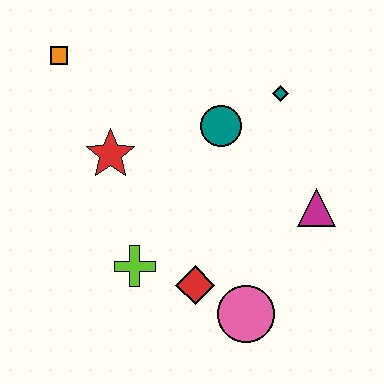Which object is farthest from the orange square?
The pink circle is farthest from the orange square.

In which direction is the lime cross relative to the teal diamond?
The lime cross is below the teal diamond.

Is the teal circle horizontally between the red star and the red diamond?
No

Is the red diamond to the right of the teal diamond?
No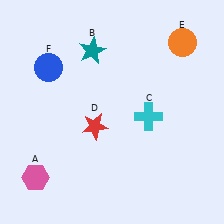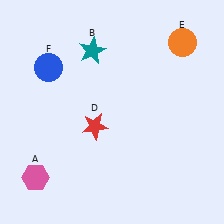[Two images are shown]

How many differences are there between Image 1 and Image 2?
There is 1 difference between the two images.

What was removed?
The cyan cross (C) was removed in Image 2.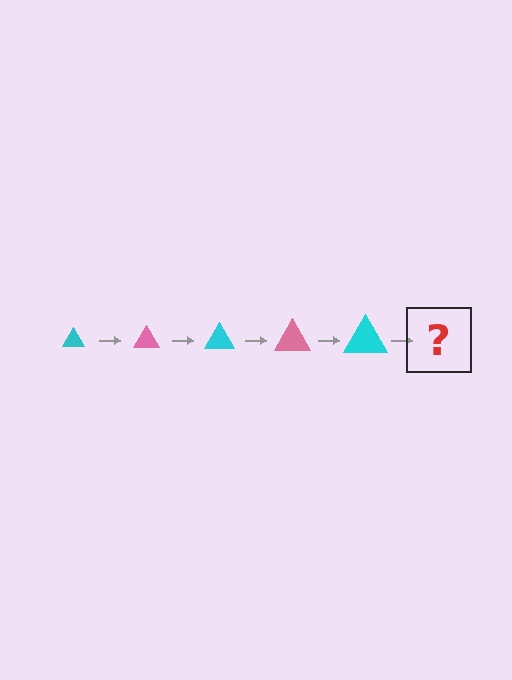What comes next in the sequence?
The next element should be a pink triangle, larger than the previous one.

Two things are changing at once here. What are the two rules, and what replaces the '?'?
The two rules are that the triangle grows larger each step and the color cycles through cyan and pink. The '?' should be a pink triangle, larger than the previous one.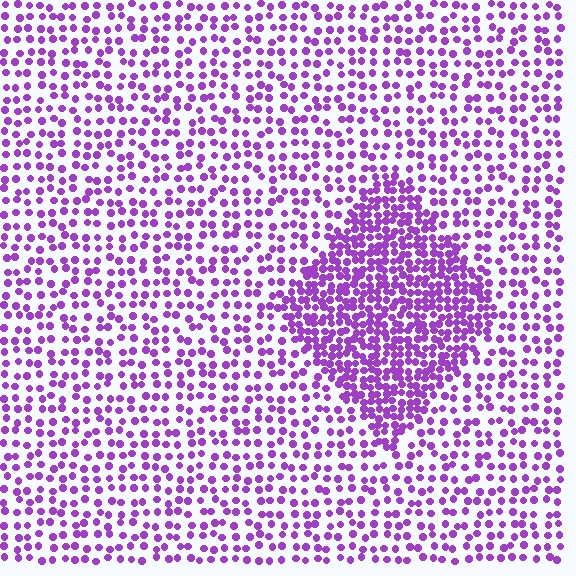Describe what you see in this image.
The image contains small purple elements arranged at two different densities. A diamond-shaped region is visible where the elements are more densely packed than the surrounding area.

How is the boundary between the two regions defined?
The boundary is defined by a change in element density (approximately 2.2x ratio). All elements are the same color, size, and shape.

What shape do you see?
I see a diamond.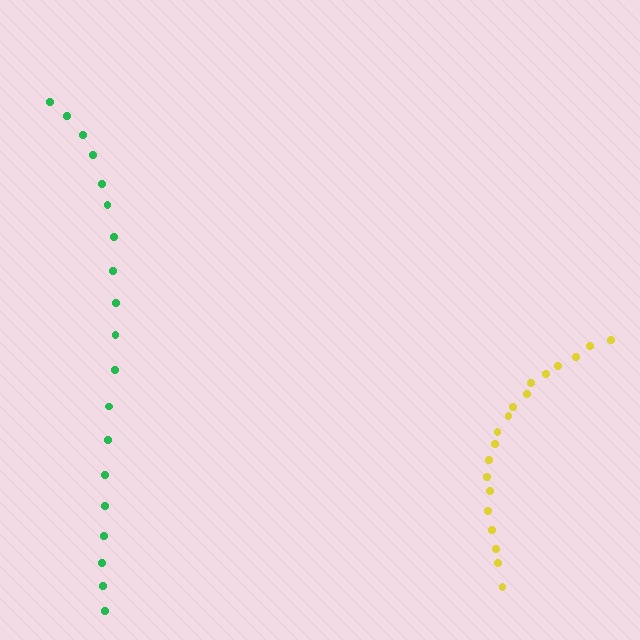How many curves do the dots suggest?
There are 2 distinct paths.